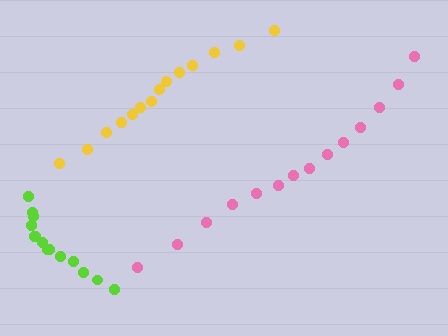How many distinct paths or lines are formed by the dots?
There are 3 distinct paths.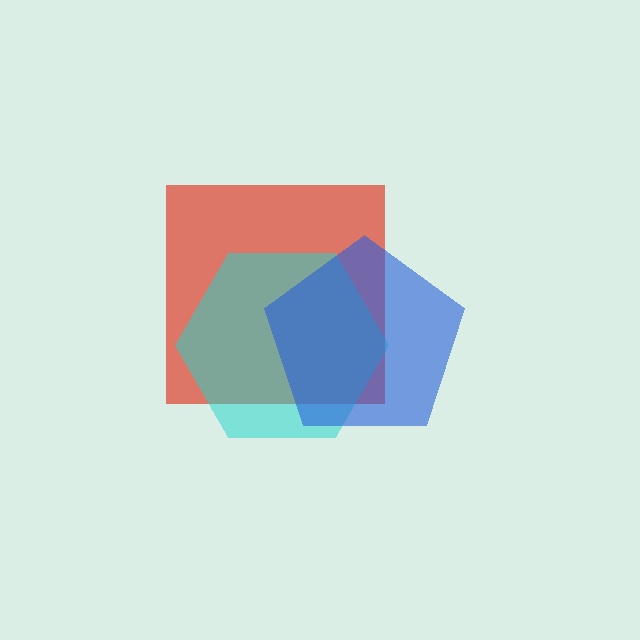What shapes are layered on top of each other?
The layered shapes are: a red square, a cyan hexagon, a blue pentagon.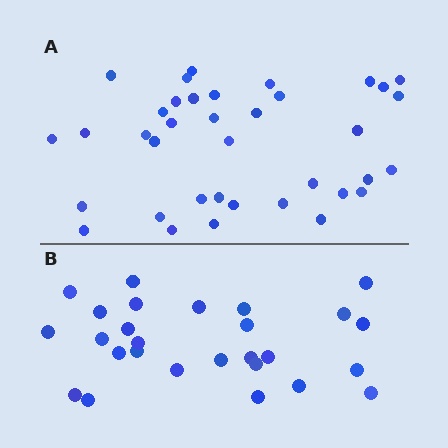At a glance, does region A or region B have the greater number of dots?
Region A (the top region) has more dots.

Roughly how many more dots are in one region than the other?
Region A has roughly 10 or so more dots than region B.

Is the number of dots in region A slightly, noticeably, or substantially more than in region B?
Region A has noticeably more, but not dramatically so. The ratio is roughly 1.4 to 1.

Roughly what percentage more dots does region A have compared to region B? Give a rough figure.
About 35% more.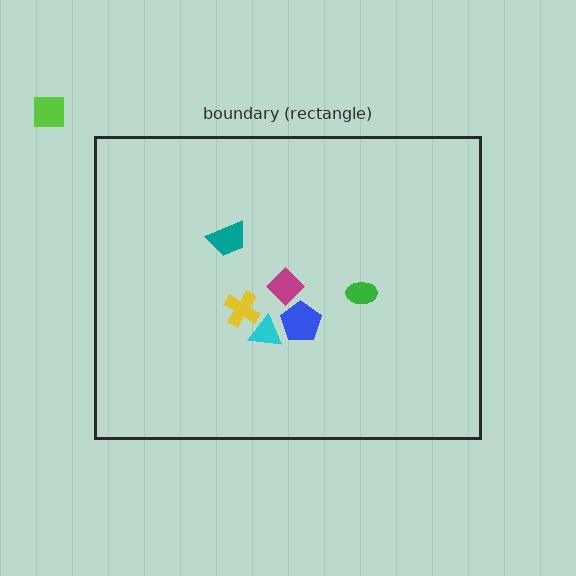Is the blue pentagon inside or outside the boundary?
Inside.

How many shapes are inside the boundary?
6 inside, 1 outside.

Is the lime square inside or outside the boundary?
Outside.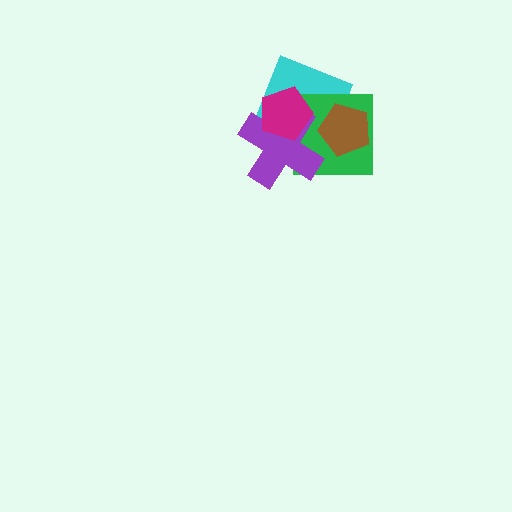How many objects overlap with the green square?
4 objects overlap with the green square.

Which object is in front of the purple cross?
The magenta pentagon is in front of the purple cross.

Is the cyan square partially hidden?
Yes, it is partially covered by another shape.